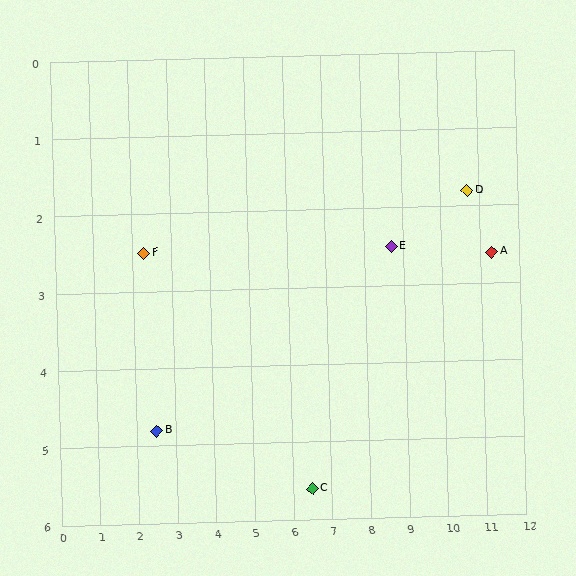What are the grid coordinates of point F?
Point F is at approximately (2.3, 2.5).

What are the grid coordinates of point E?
Point E is at approximately (8.7, 2.5).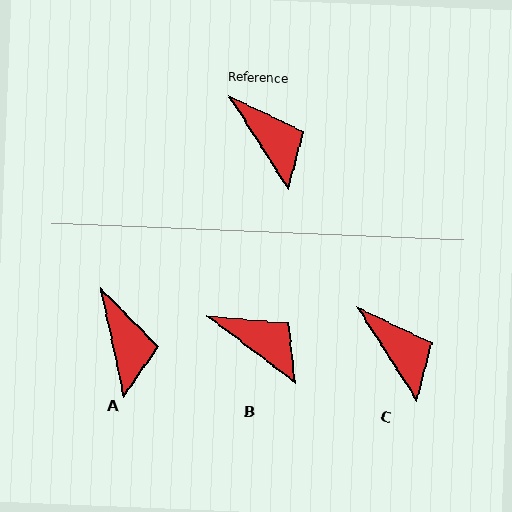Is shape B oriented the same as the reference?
No, it is off by about 20 degrees.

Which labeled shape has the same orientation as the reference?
C.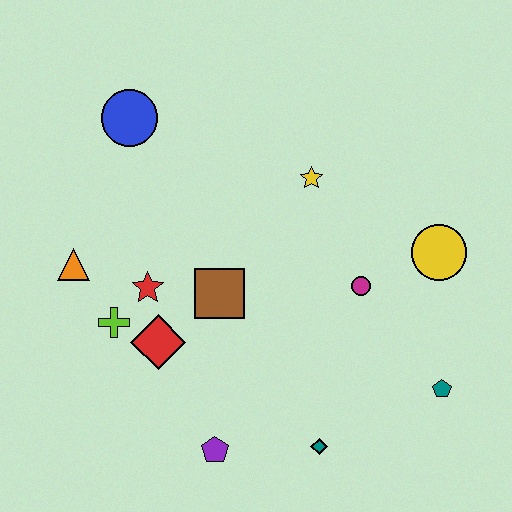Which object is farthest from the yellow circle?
The orange triangle is farthest from the yellow circle.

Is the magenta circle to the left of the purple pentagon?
No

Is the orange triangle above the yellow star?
No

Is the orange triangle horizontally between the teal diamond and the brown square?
No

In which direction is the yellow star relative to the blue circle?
The yellow star is to the right of the blue circle.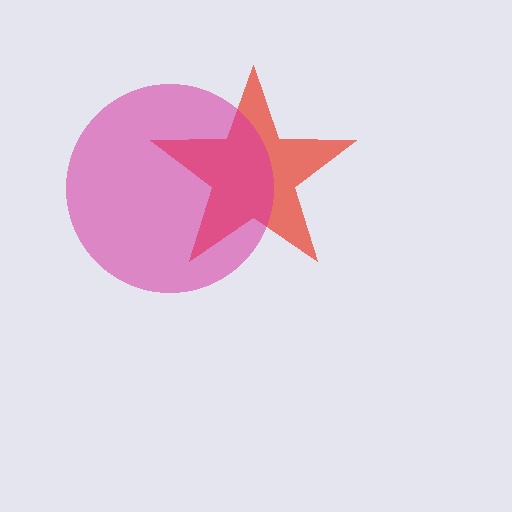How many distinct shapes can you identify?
There are 2 distinct shapes: a red star, a magenta circle.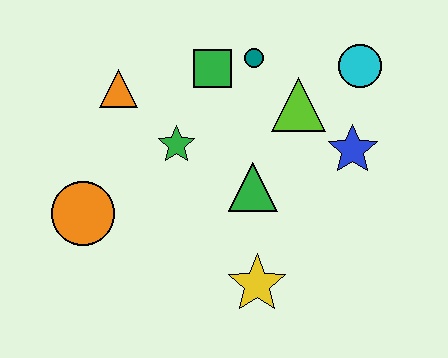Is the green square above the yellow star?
Yes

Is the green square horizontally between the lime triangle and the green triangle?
No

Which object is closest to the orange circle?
The green star is closest to the orange circle.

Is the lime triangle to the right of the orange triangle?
Yes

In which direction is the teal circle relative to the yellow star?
The teal circle is above the yellow star.